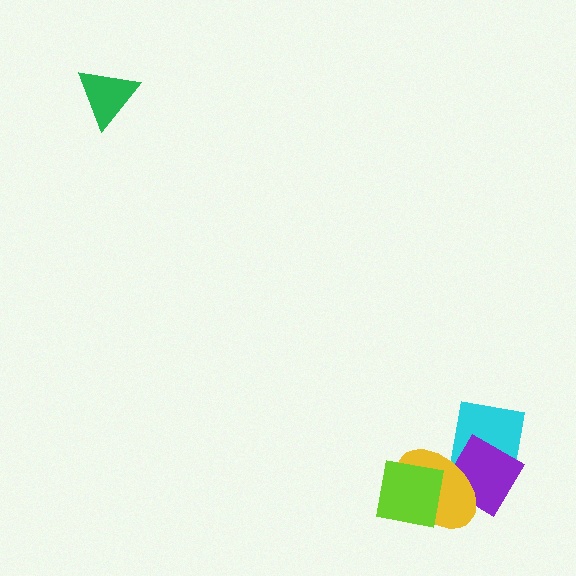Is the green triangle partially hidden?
No, no other shape covers it.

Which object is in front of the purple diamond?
The yellow ellipse is in front of the purple diamond.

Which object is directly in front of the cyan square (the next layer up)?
The purple diamond is directly in front of the cyan square.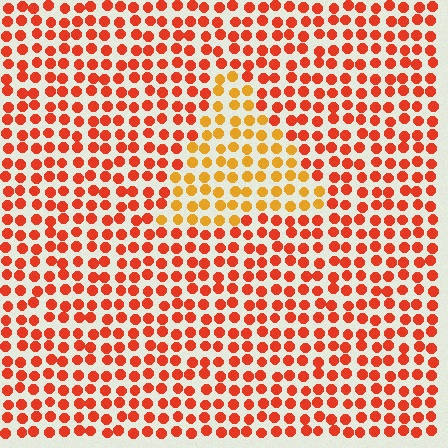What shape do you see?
I see a triangle.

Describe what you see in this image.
The image is filled with small red elements in a uniform arrangement. A triangle-shaped region is visible where the elements are tinted to a slightly different hue, forming a subtle color boundary.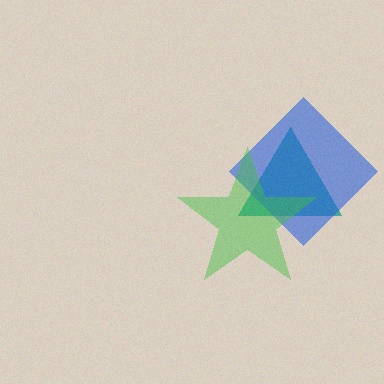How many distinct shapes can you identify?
There are 3 distinct shapes: a teal triangle, a blue diamond, a green star.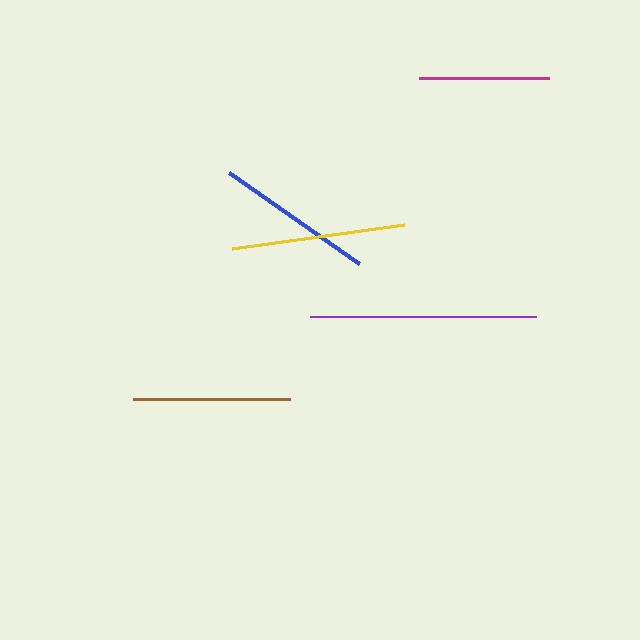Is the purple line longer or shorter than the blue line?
The purple line is longer than the blue line.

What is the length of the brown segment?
The brown segment is approximately 157 pixels long.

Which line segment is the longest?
The purple line is the longest at approximately 226 pixels.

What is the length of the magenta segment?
The magenta segment is approximately 130 pixels long.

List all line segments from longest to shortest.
From longest to shortest: purple, yellow, blue, brown, magenta.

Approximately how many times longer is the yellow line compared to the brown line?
The yellow line is approximately 1.1 times the length of the brown line.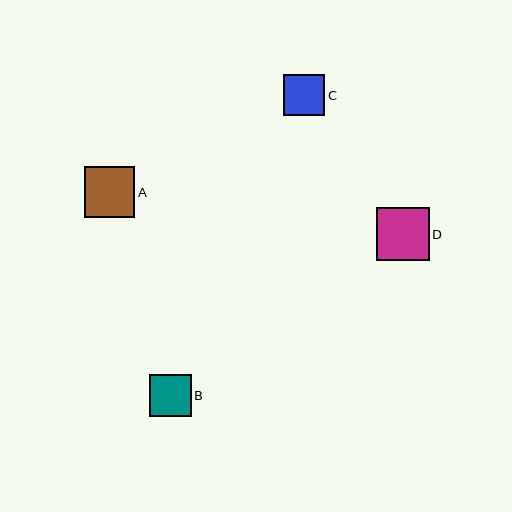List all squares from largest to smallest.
From largest to smallest: D, A, B, C.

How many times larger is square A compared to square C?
Square A is approximately 1.2 times the size of square C.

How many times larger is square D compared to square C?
Square D is approximately 1.3 times the size of square C.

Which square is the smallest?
Square C is the smallest with a size of approximately 41 pixels.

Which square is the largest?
Square D is the largest with a size of approximately 53 pixels.